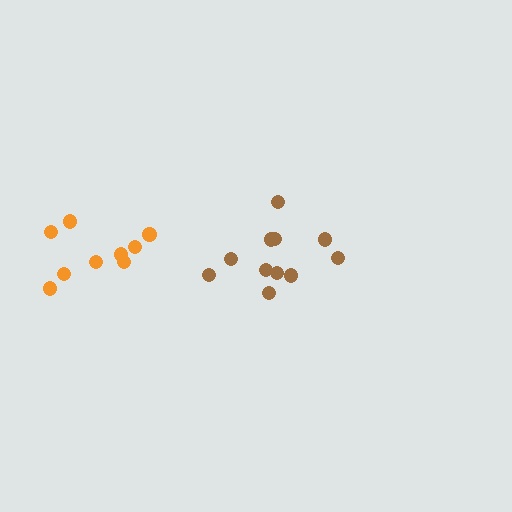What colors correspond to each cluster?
The clusters are colored: orange, brown.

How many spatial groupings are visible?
There are 2 spatial groupings.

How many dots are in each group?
Group 1: 9 dots, Group 2: 11 dots (20 total).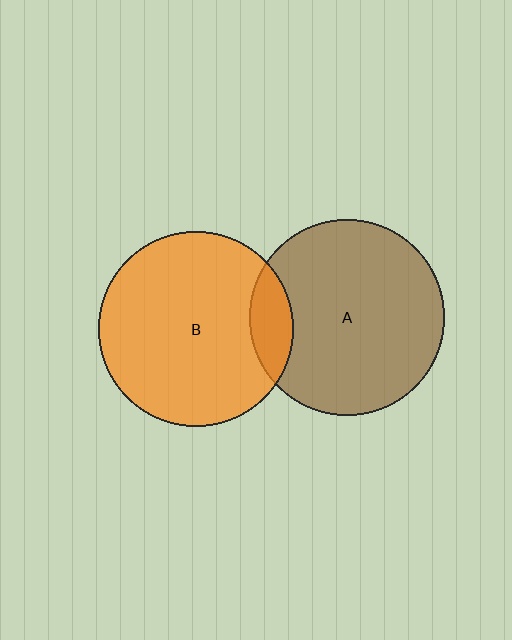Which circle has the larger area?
Circle A (brown).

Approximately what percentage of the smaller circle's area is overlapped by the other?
Approximately 15%.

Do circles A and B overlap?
Yes.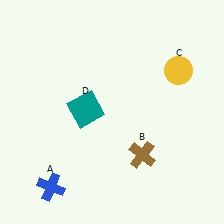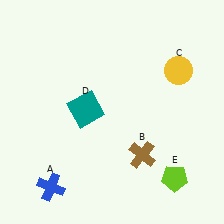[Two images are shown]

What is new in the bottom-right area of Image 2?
A lime pentagon (E) was added in the bottom-right area of Image 2.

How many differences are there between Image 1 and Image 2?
There is 1 difference between the two images.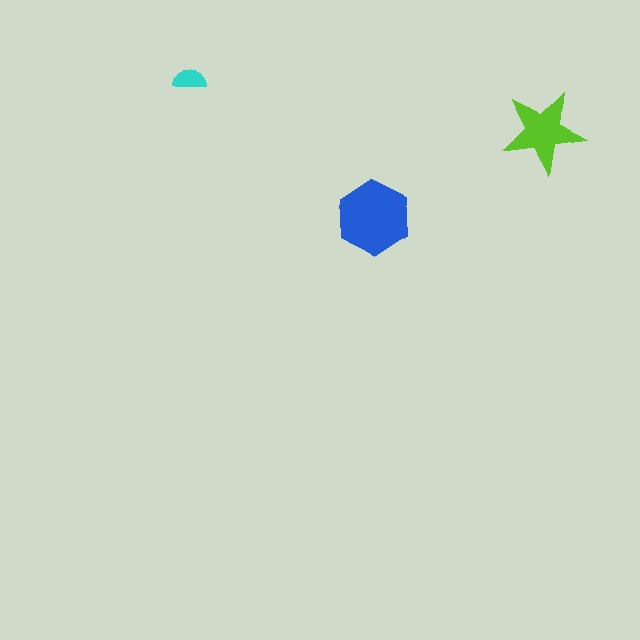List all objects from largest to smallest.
The blue hexagon, the lime star, the cyan semicircle.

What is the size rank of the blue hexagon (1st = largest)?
1st.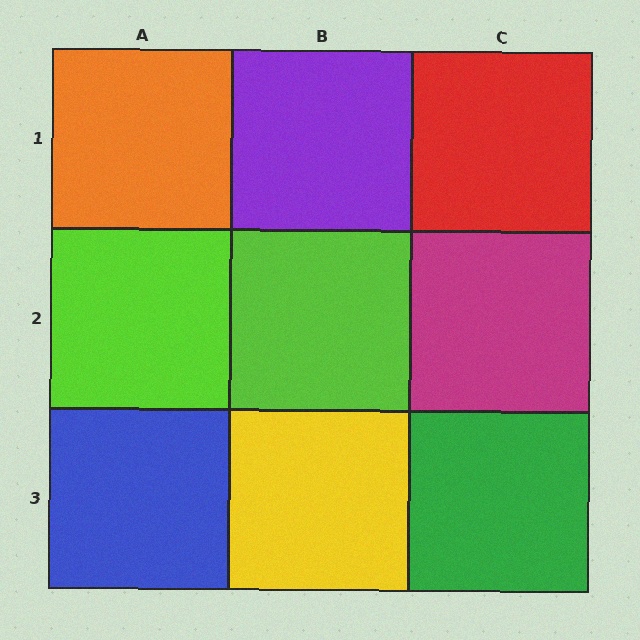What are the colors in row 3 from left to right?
Blue, yellow, green.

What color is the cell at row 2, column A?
Lime.